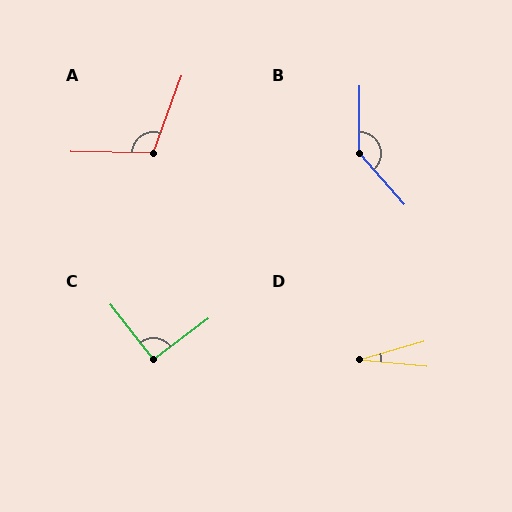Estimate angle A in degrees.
Approximately 110 degrees.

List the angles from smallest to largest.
D (21°), C (91°), A (110°), B (139°).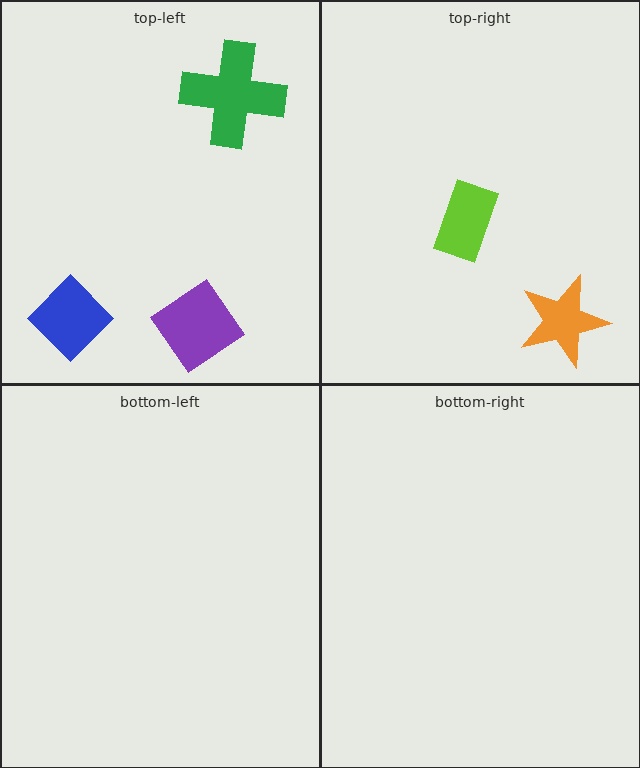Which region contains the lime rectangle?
The top-right region.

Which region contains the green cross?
The top-left region.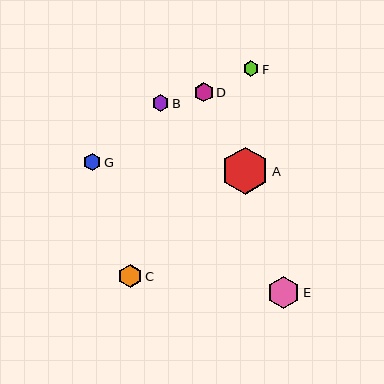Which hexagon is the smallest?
Hexagon F is the smallest with a size of approximately 16 pixels.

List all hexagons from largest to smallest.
From largest to smallest: A, E, C, D, G, B, F.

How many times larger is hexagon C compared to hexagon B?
Hexagon C is approximately 1.4 times the size of hexagon B.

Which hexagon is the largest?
Hexagon A is the largest with a size of approximately 47 pixels.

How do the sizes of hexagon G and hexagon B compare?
Hexagon G and hexagon B are approximately the same size.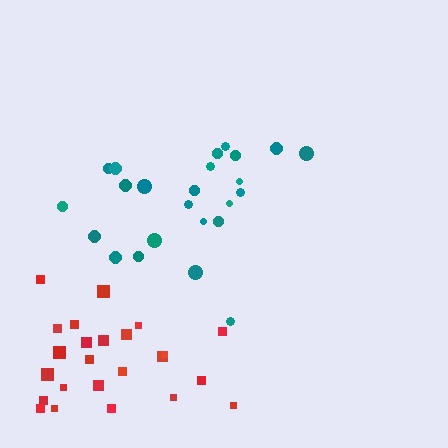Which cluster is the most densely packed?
Red.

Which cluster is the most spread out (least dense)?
Teal.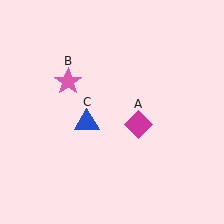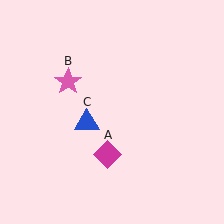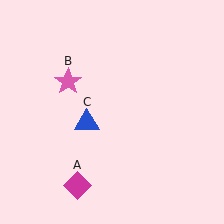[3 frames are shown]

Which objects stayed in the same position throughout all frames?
Pink star (object B) and blue triangle (object C) remained stationary.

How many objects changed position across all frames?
1 object changed position: magenta diamond (object A).